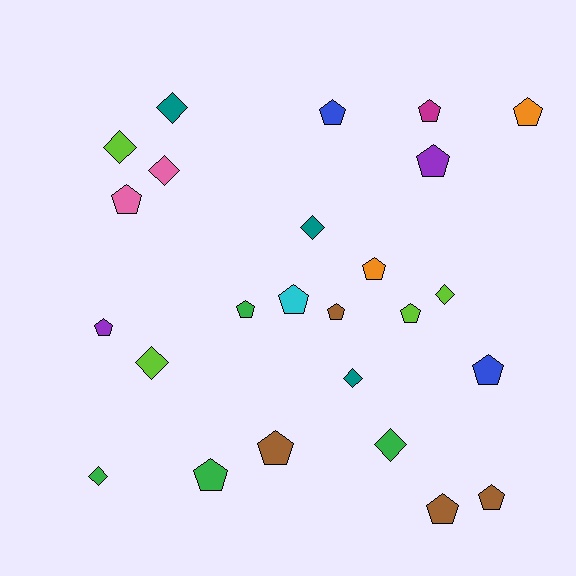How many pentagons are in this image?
There are 16 pentagons.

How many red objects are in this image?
There are no red objects.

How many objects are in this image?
There are 25 objects.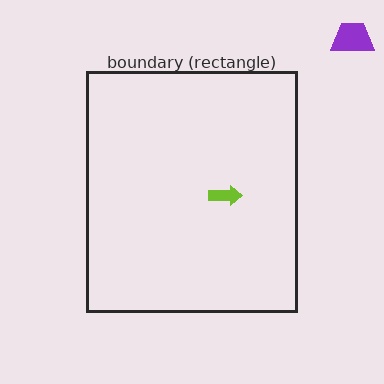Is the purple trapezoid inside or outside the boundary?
Outside.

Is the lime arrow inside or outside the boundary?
Inside.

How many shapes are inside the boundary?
1 inside, 1 outside.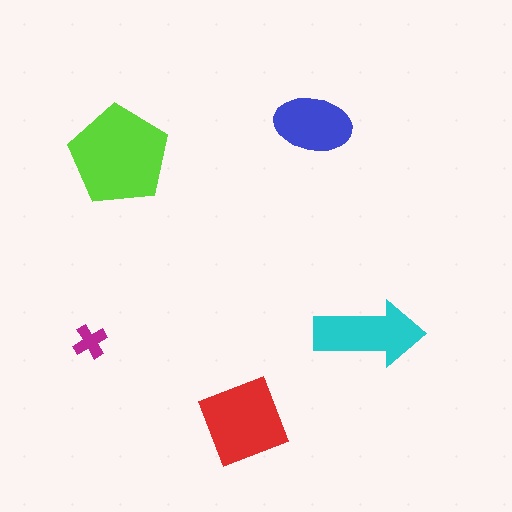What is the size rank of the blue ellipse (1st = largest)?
4th.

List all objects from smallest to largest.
The magenta cross, the blue ellipse, the cyan arrow, the red diamond, the lime pentagon.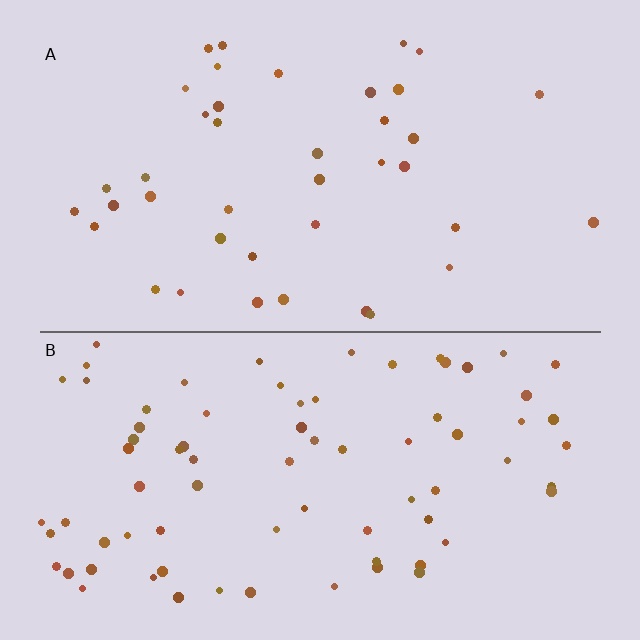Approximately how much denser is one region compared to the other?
Approximately 1.9× — region B over region A.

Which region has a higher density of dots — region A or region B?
B (the bottom).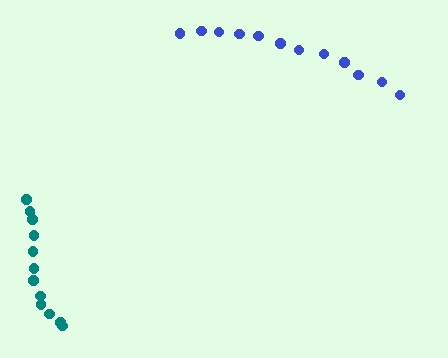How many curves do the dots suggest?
There are 2 distinct paths.